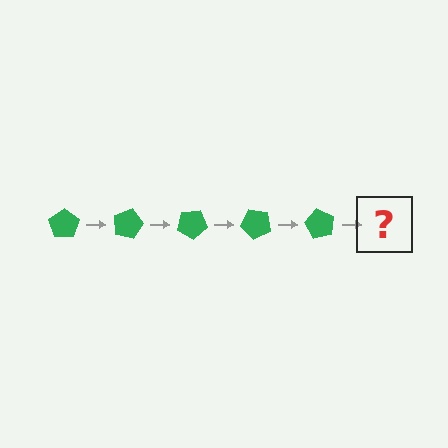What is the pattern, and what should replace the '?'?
The pattern is that the pentagon rotates 15 degrees each step. The '?' should be a green pentagon rotated 75 degrees.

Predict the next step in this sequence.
The next step is a green pentagon rotated 75 degrees.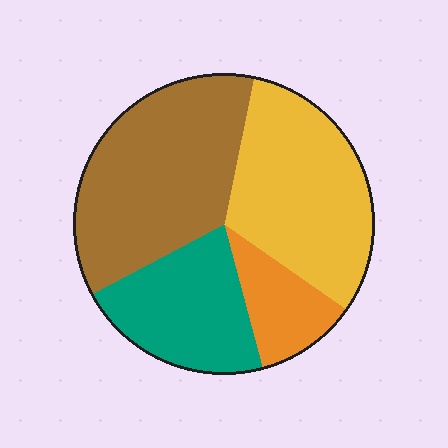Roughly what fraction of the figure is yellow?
Yellow covers about 30% of the figure.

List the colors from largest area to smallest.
From largest to smallest: brown, yellow, teal, orange.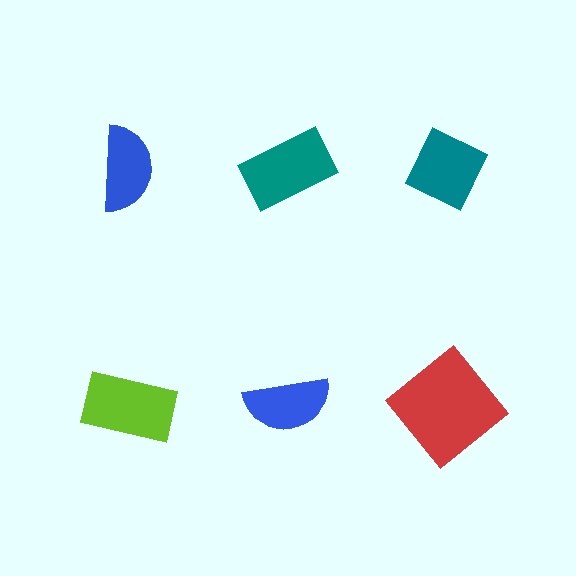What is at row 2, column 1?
A lime rectangle.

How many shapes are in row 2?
3 shapes.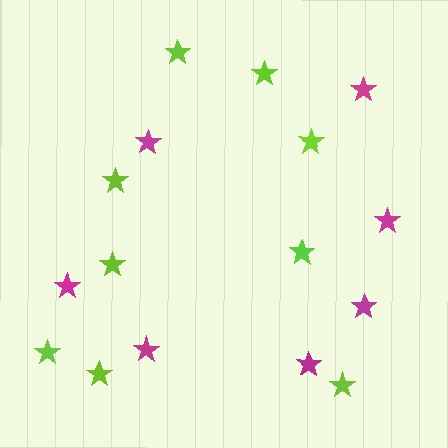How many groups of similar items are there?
There are 2 groups: one group of lime stars (9) and one group of magenta stars (7).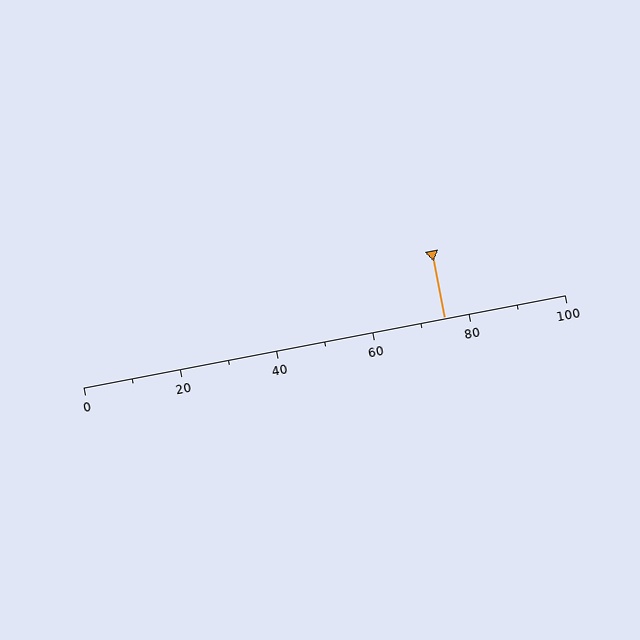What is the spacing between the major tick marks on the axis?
The major ticks are spaced 20 apart.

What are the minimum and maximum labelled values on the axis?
The axis runs from 0 to 100.